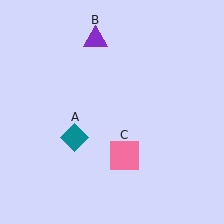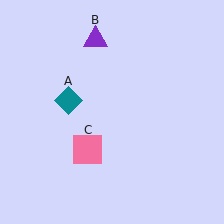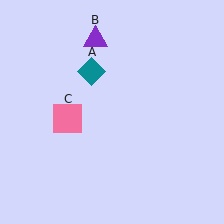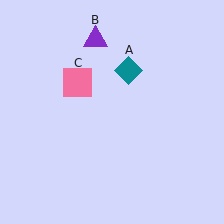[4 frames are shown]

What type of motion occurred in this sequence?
The teal diamond (object A), pink square (object C) rotated clockwise around the center of the scene.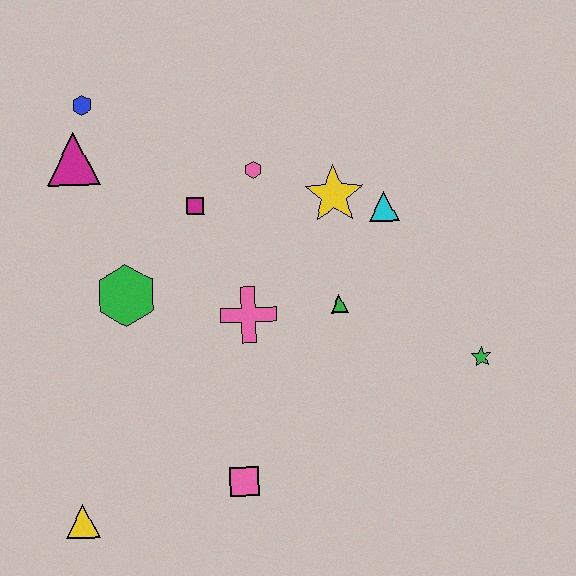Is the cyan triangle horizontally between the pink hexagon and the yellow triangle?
No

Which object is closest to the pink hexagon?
The magenta square is closest to the pink hexagon.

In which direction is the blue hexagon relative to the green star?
The blue hexagon is to the left of the green star.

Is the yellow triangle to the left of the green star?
Yes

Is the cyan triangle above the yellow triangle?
Yes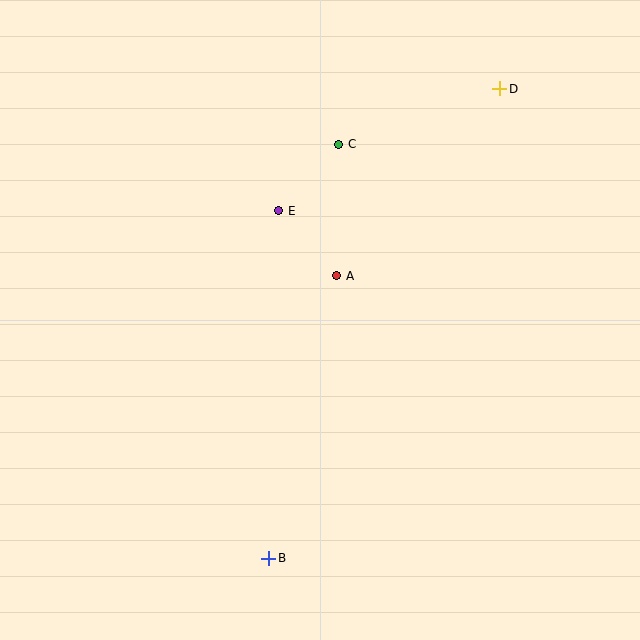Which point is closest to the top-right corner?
Point D is closest to the top-right corner.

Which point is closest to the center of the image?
Point A at (337, 276) is closest to the center.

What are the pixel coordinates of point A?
Point A is at (337, 276).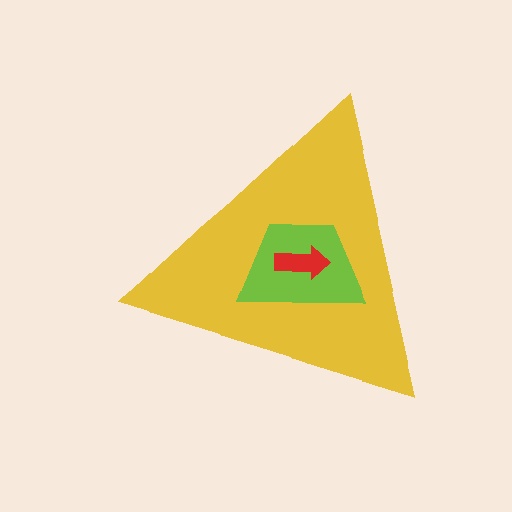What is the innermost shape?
The red arrow.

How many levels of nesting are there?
3.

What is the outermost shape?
The yellow triangle.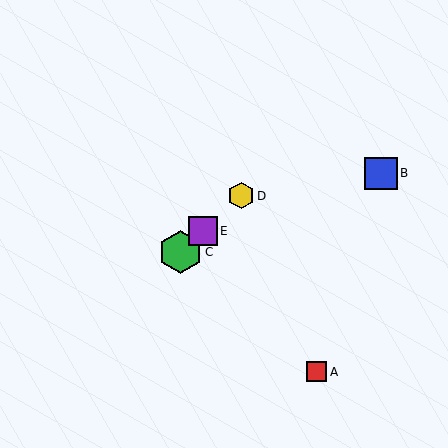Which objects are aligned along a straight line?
Objects C, D, E are aligned along a straight line.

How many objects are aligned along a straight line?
3 objects (C, D, E) are aligned along a straight line.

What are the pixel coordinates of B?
Object B is at (381, 173).